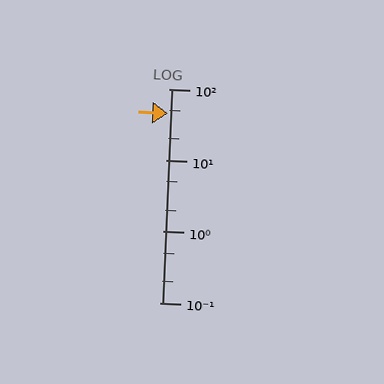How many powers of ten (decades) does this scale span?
The scale spans 3 decades, from 0.1 to 100.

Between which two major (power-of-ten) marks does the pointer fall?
The pointer is between 10 and 100.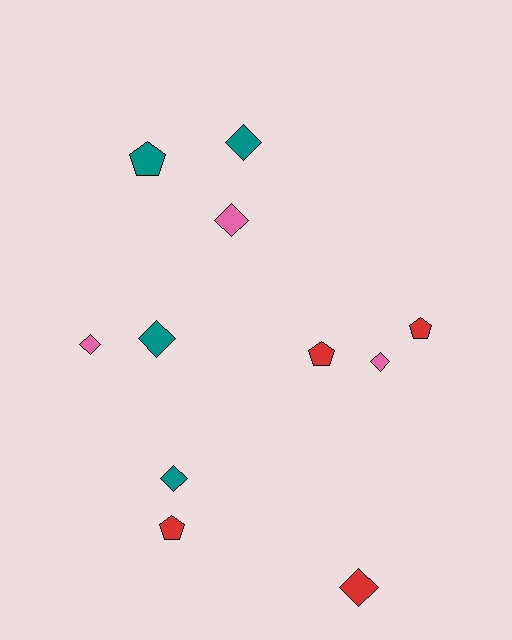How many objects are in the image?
There are 11 objects.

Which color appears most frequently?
Teal, with 4 objects.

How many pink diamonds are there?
There are 3 pink diamonds.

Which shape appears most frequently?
Diamond, with 7 objects.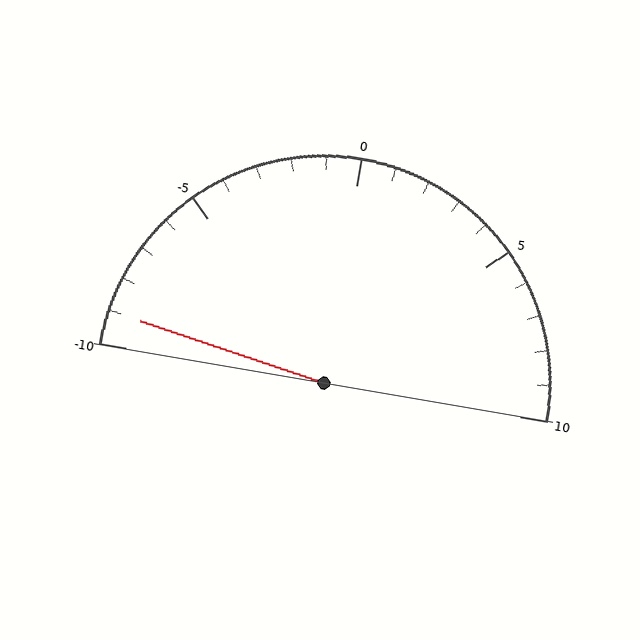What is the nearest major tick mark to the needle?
The nearest major tick mark is -10.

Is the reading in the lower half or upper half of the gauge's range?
The reading is in the lower half of the range (-10 to 10).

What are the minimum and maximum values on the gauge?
The gauge ranges from -10 to 10.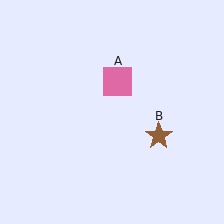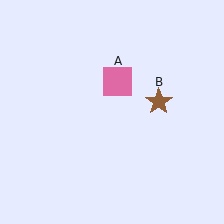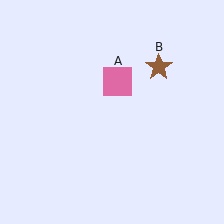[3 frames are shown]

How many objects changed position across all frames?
1 object changed position: brown star (object B).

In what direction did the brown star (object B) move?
The brown star (object B) moved up.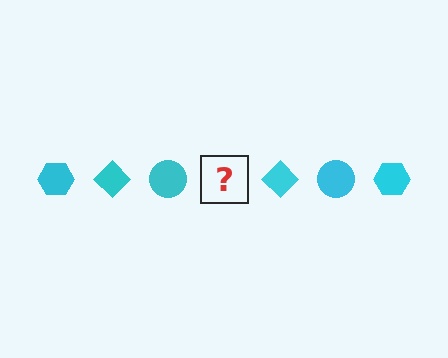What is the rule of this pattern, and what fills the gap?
The rule is that the pattern cycles through hexagon, diamond, circle shapes in cyan. The gap should be filled with a cyan hexagon.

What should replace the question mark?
The question mark should be replaced with a cyan hexagon.